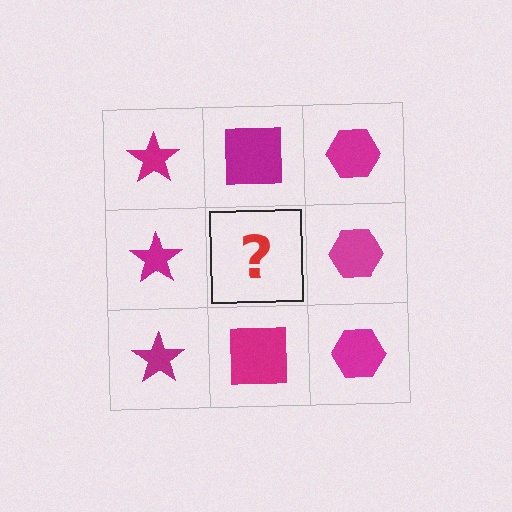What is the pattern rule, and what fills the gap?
The rule is that each column has a consistent shape. The gap should be filled with a magenta square.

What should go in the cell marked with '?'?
The missing cell should contain a magenta square.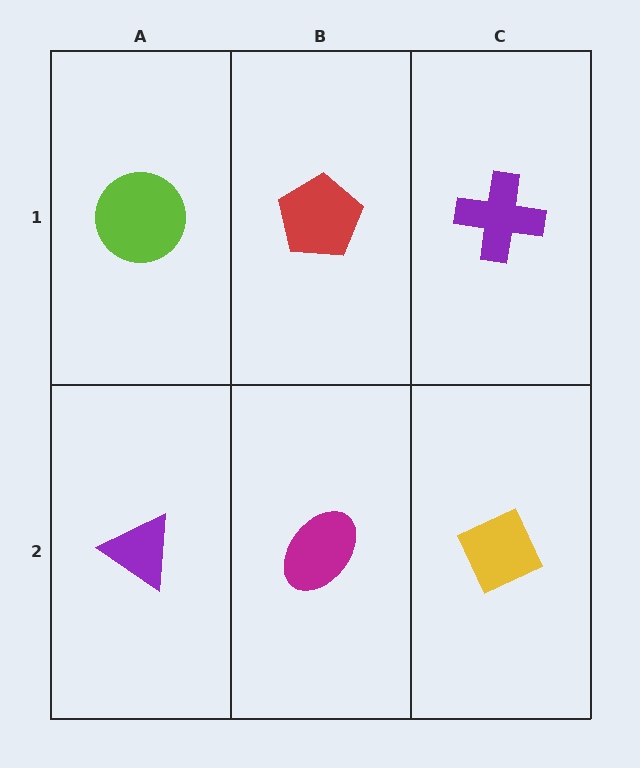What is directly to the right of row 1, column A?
A red pentagon.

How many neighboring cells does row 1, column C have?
2.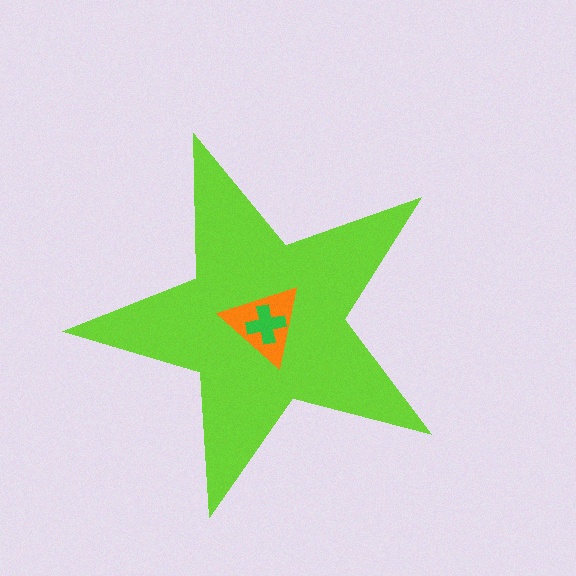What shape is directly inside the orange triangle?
The green cross.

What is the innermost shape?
The green cross.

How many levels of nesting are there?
3.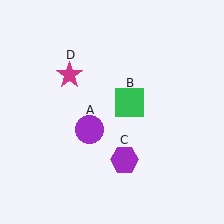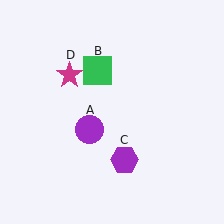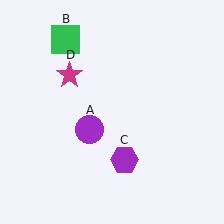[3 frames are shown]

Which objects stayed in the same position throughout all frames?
Purple circle (object A) and purple hexagon (object C) and magenta star (object D) remained stationary.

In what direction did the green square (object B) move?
The green square (object B) moved up and to the left.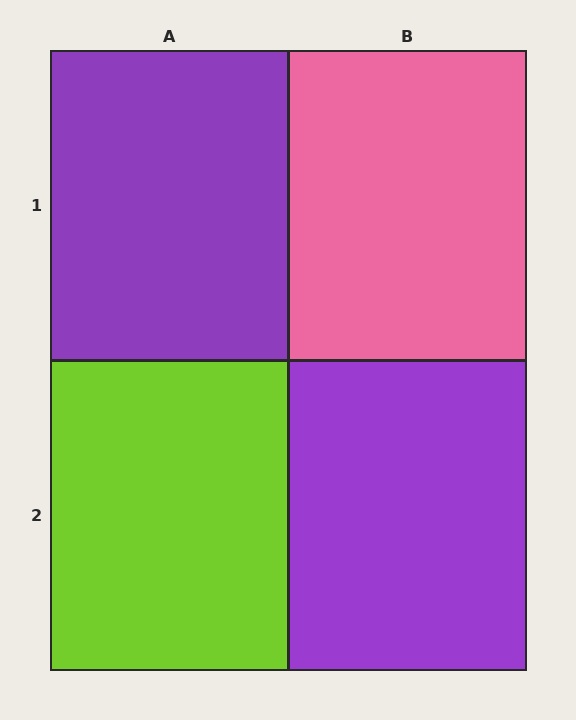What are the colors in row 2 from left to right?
Lime, purple.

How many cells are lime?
1 cell is lime.